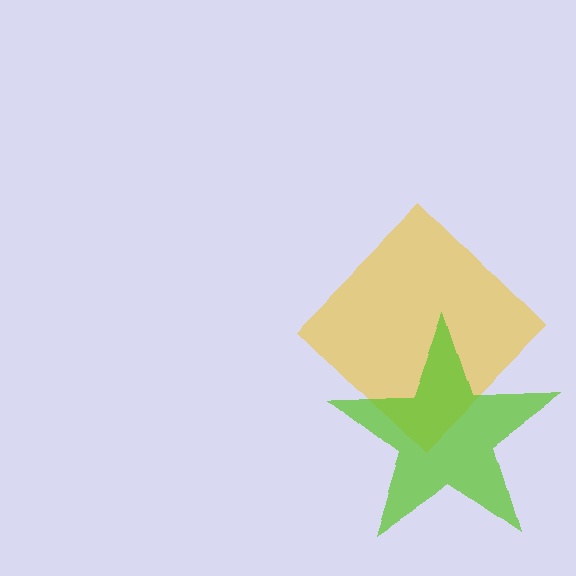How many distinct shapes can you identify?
There are 2 distinct shapes: a yellow diamond, a lime star.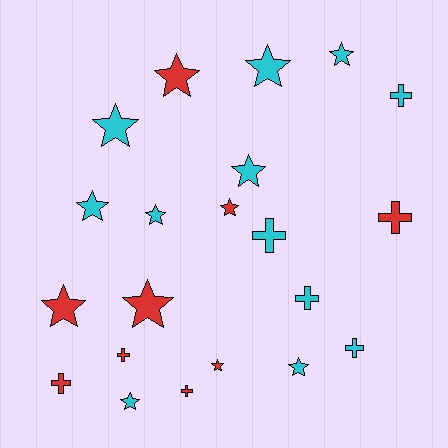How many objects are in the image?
There are 21 objects.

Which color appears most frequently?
Cyan, with 12 objects.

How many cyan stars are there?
There are 8 cyan stars.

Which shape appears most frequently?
Star, with 13 objects.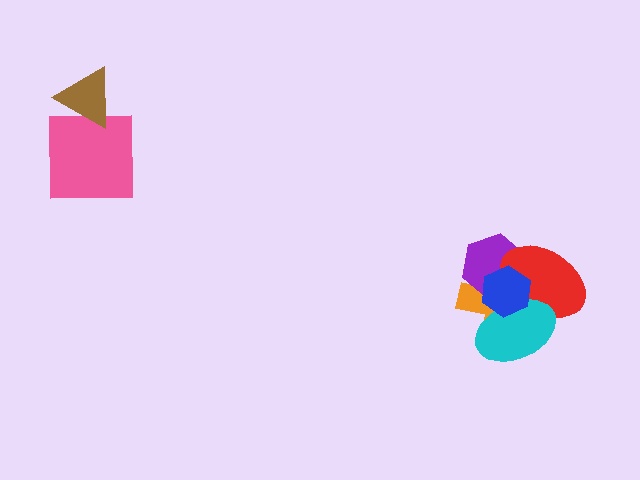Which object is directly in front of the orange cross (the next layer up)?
The purple hexagon is directly in front of the orange cross.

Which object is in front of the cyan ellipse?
The blue hexagon is in front of the cyan ellipse.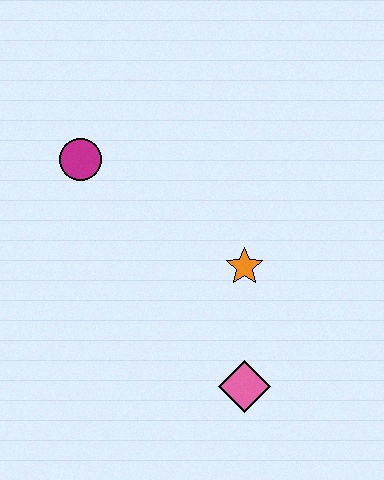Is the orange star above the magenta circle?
No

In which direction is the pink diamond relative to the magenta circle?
The pink diamond is below the magenta circle.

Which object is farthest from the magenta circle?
The pink diamond is farthest from the magenta circle.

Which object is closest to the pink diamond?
The orange star is closest to the pink diamond.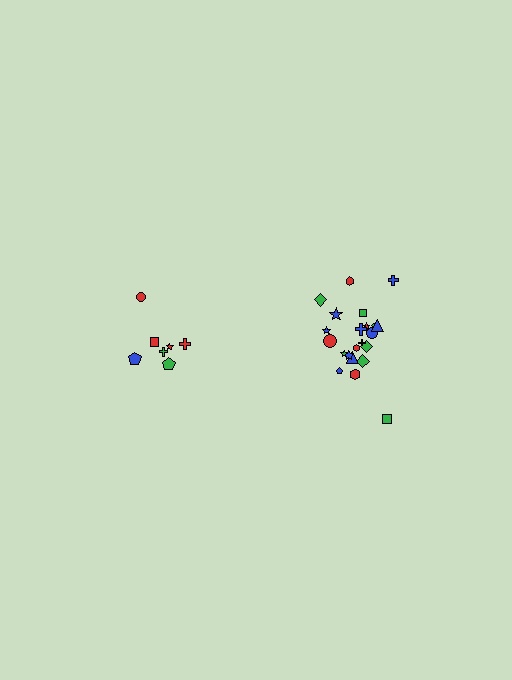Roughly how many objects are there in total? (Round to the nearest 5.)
Roughly 30 objects in total.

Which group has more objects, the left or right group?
The right group.